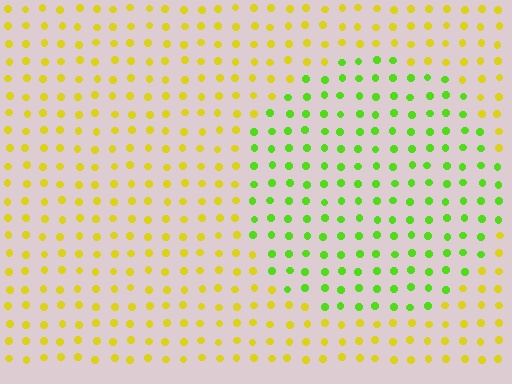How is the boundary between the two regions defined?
The boundary is defined purely by a slight shift in hue (about 46 degrees). Spacing, size, and orientation are identical on both sides.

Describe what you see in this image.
The image is filled with small yellow elements in a uniform arrangement. A circle-shaped region is visible where the elements are tinted to a slightly different hue, forming a subtle color boundary.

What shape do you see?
I see a circle.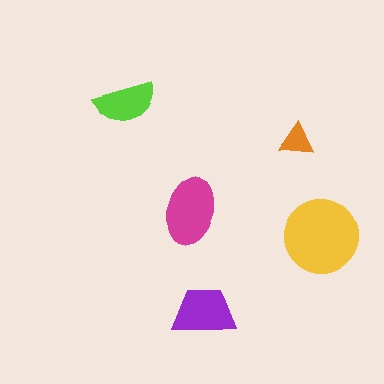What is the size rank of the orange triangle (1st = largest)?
5th.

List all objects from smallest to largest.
The orange triangle, the lime semicircle, the purple trapezoid, the magenta ellipse, the yellow circle.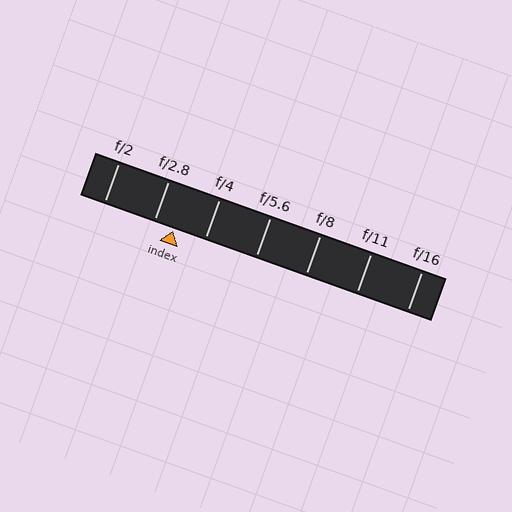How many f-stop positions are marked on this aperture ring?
There are 7 f-stop positions marked.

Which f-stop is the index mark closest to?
The index mark is closest to f/2.8.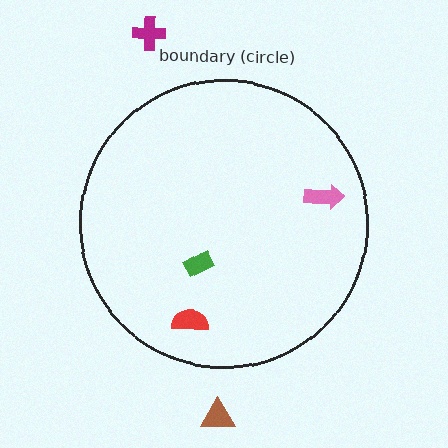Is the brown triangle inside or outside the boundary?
Outside.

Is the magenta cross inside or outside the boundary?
Outside.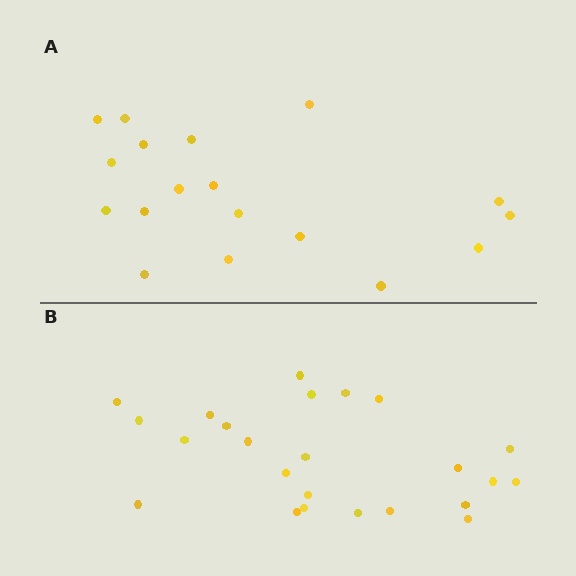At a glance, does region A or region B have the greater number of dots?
Region B (the bottom region) has more dots.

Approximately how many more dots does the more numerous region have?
Region B has about 6 more dots than region A.